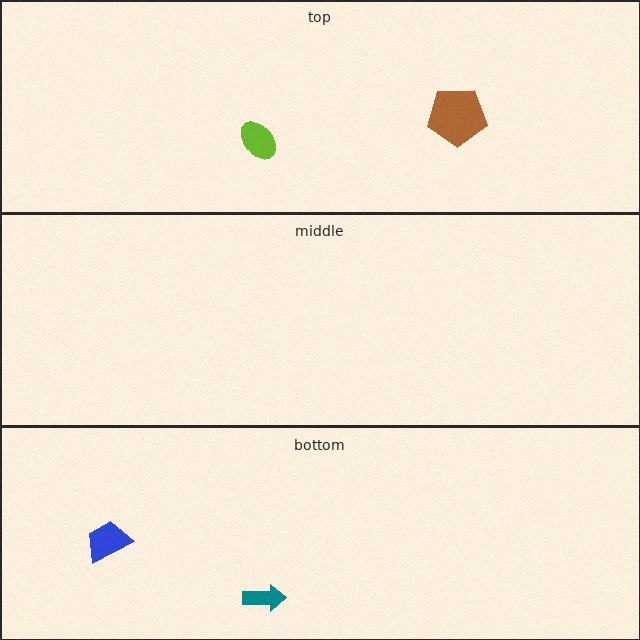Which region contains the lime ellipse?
The top region.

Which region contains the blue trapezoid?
The bottom region.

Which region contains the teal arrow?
The bottom region.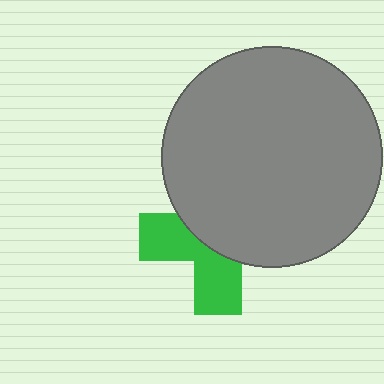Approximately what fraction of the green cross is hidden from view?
Roughly 58% of the green cross is hidden behind the gray circle.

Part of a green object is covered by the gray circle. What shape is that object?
It is a cross.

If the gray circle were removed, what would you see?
You would see the complete green cross.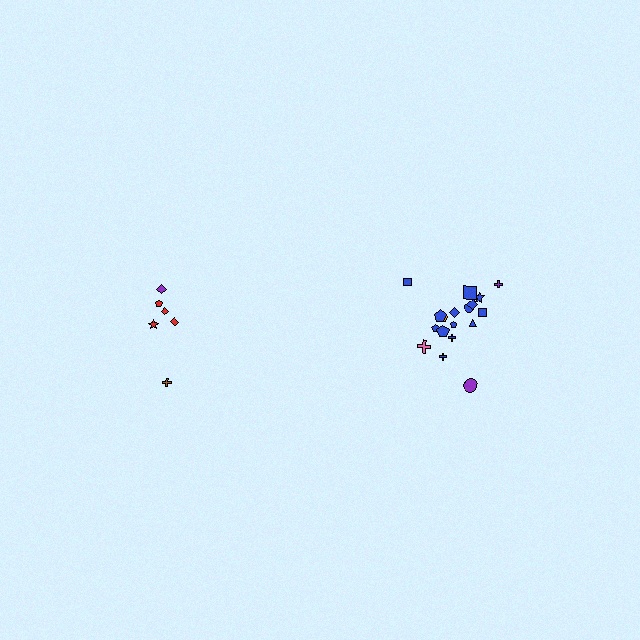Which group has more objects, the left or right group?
The right group.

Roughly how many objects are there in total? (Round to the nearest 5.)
Roughly 25 objects in total.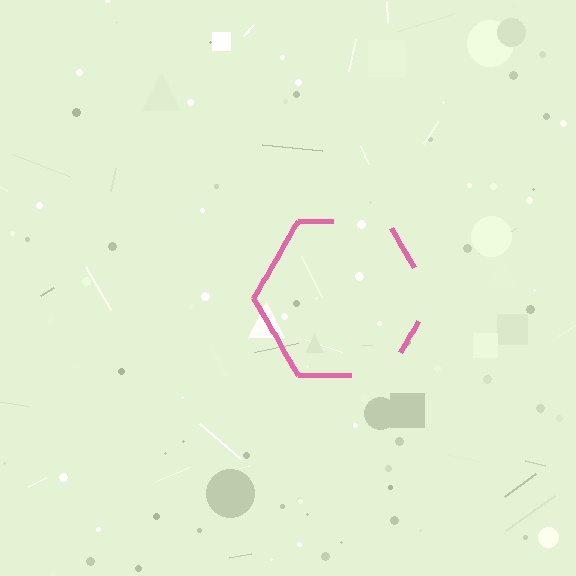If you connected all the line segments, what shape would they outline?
They would outline a hexagon.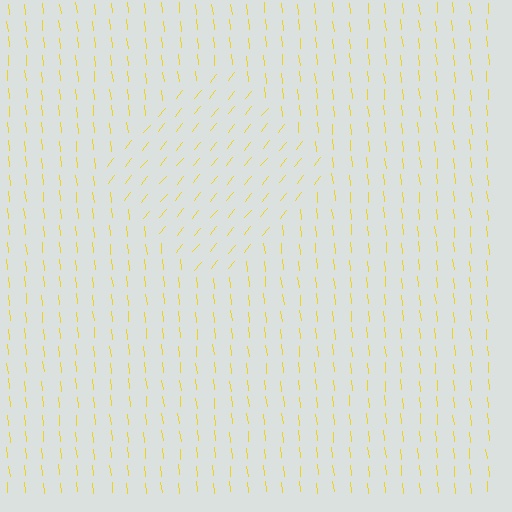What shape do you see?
I see a diamond.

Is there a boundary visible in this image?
Yes, there is a texture boundary formed by a change in line orientation.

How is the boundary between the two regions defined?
The boundary is defined purely by a change in line orientation (approximately 45 degrees difference). All lines are the same color and thickness.